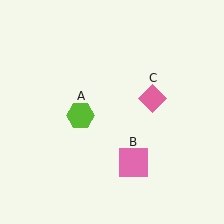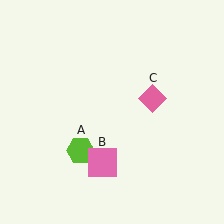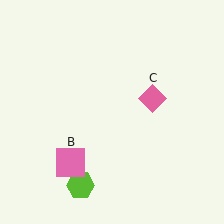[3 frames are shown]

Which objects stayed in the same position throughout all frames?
Pink diamond (object C) remained stationary.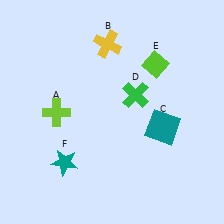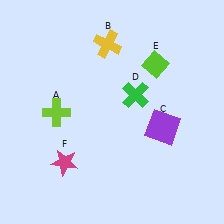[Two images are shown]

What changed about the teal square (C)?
In Image 1, C is teal. In Image 2, it changed to purple.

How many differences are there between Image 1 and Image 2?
There are 2 differences between the two images.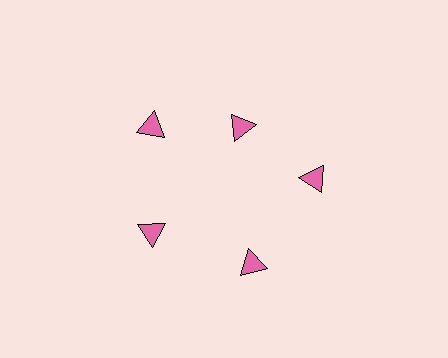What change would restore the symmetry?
The symmetry would be restored by moving it outward, back onto the ring so that all 5 triangles sit at equal angles and equal distance from the center.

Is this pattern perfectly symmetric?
No. The 5 pink triangles are arranged in a ring, but one element near the 1 o'clock position is pulled inward toward the center, breaking the 5-fold rotational symmetry.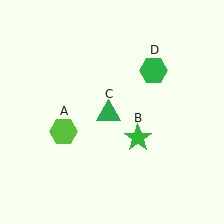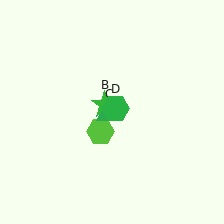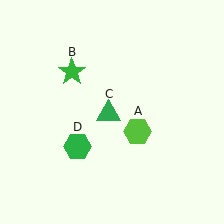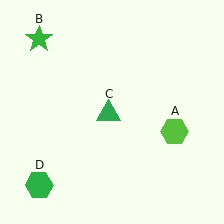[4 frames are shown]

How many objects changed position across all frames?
3 objects changed position: lime hexagon (object A), green star (object B), green hexagon (object D).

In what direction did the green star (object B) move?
The green star (object B) moved up and to the left.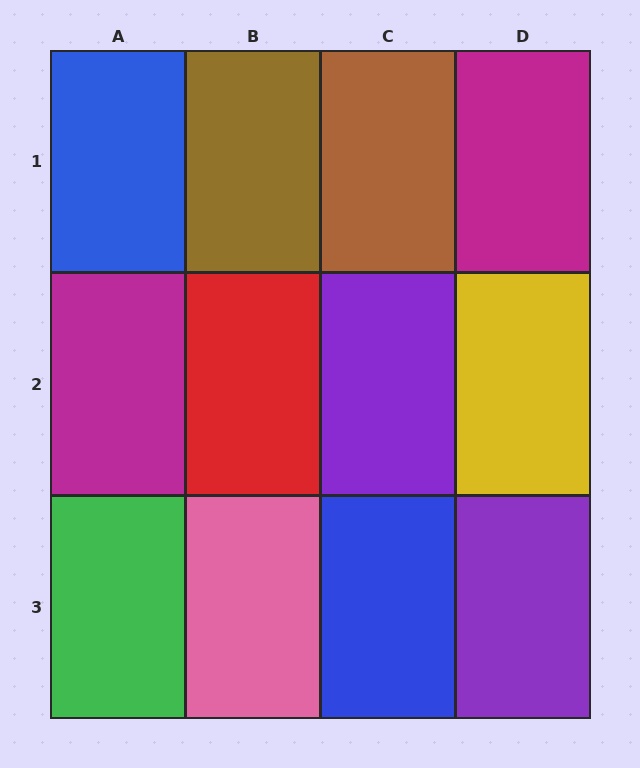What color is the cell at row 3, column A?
Green.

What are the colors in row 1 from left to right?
Blue, brown, brown, magenta.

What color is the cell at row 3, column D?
Purple.